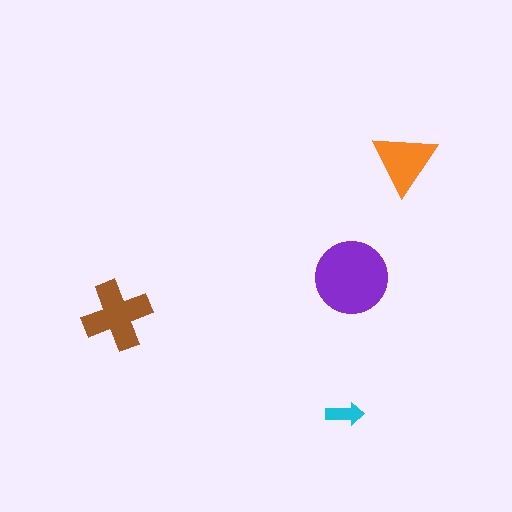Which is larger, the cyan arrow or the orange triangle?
The orange triangle.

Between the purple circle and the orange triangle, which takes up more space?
The purple circle.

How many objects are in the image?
There are 4 objects in the image.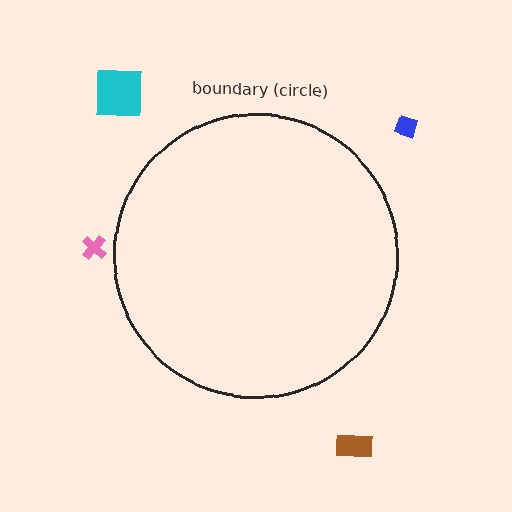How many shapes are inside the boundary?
0 inside, 4 outside.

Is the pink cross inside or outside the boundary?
Outside.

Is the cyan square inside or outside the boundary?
Outside.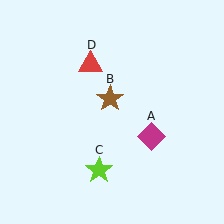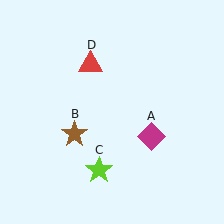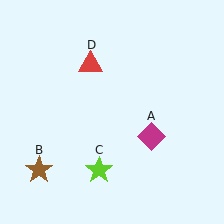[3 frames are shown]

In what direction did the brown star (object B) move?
The brown star (object B) moved down and to the left.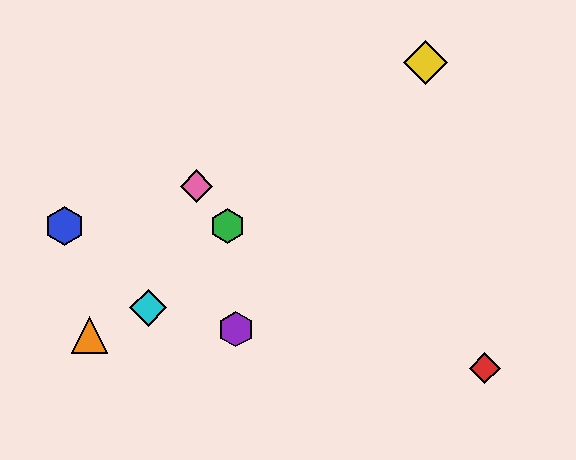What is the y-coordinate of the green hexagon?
The green hexagon is at y≈226.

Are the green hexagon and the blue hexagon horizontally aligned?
Yes, both are at y≈226.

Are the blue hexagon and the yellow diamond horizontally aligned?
No, the blue hexagon is at y≈226 and the yellow diamond is at y≈63.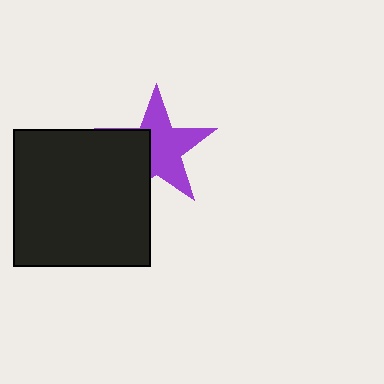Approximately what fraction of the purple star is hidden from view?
Roughly 36% of the purple star is hidden behind the black square.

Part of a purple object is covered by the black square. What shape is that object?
It is a star.